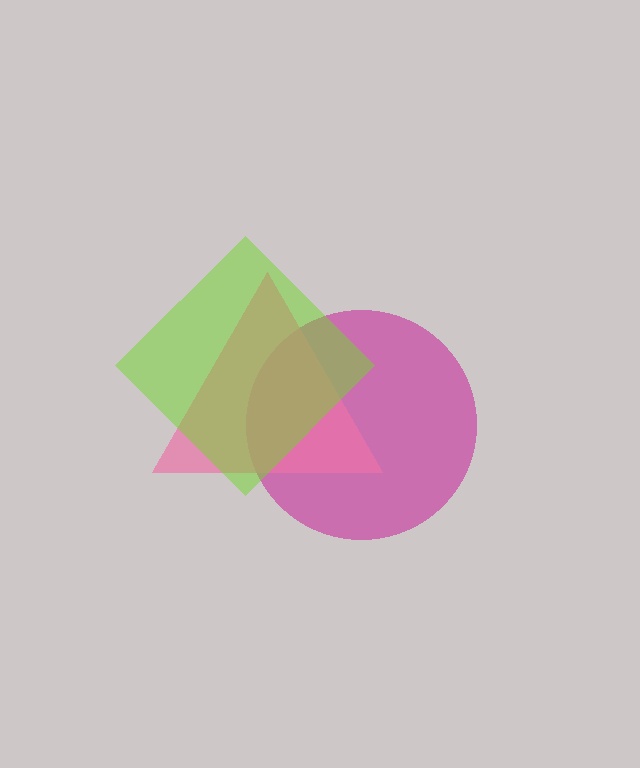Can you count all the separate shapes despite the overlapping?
Yes, there are 3 separate shapes.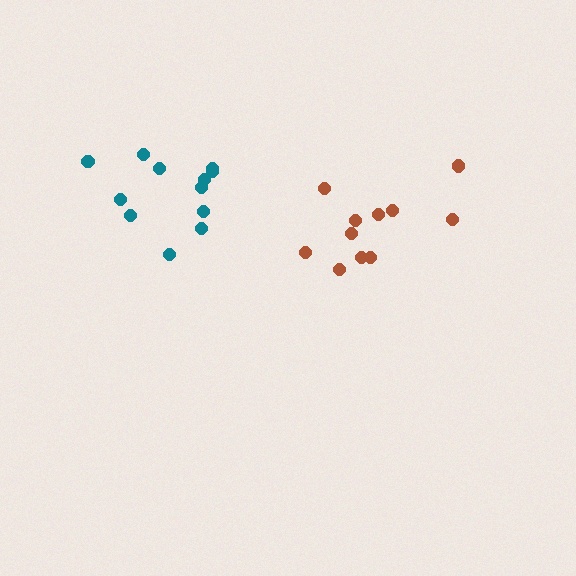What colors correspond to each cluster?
The clusters are colored: brown, teal.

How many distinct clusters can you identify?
There are 2 distinct clusters.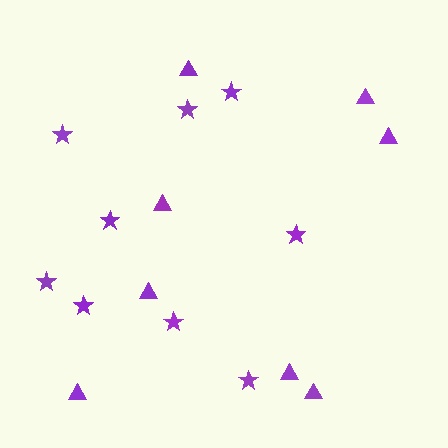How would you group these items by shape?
There are 2 groups: one group of stars (9) and one group of triangles (8).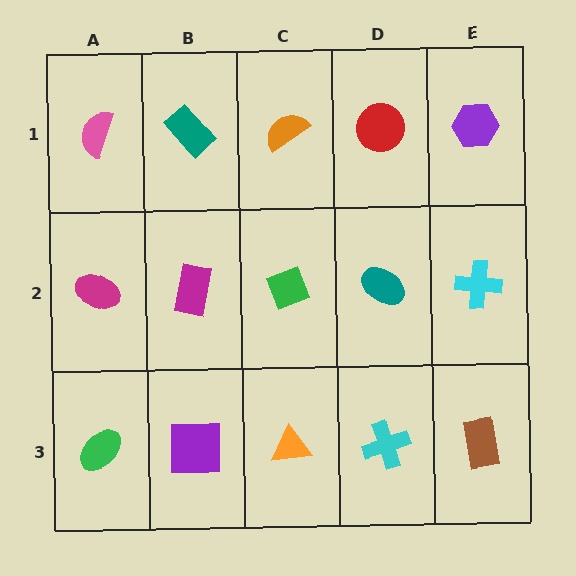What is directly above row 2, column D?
A red circle.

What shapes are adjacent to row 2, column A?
A pink semicircle (row 1, column A), a green ellipse (row 3, column A), a magenta rectangle (row 2, column B).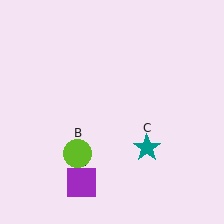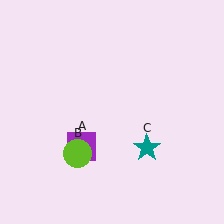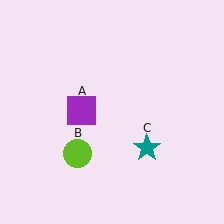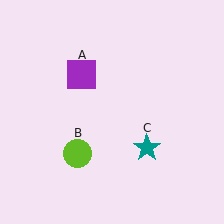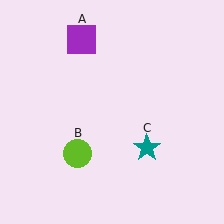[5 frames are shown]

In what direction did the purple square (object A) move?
The purple square (object A) moved up.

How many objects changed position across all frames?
1 object changed position: purple square (object A).